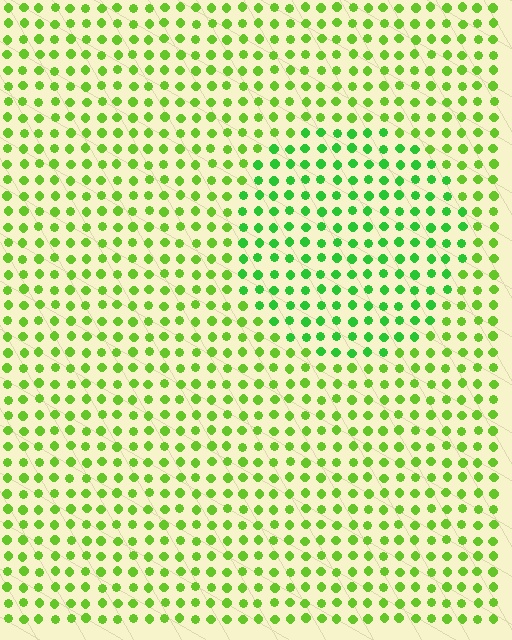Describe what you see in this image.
The image is filled with small lime elements in a uniform arrangement. A circle-shaped region is visible where the elements are tinted to a slightly different hue, forming a subtle color boundary.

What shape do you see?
I see a circle.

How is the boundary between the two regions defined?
The boundary is defined purely by a slight shift in hue (about 27 degrees). Spacing, size, and orientation are identical on both sides.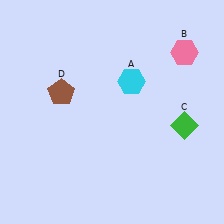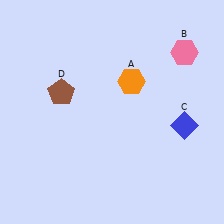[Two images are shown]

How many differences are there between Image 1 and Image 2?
There are 2 differences between the two images.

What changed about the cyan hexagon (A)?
In Image 1, A is cyan. In Image 2, it changed to orange.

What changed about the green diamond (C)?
In Image 1, C is green. In Image 2, it changed to blue.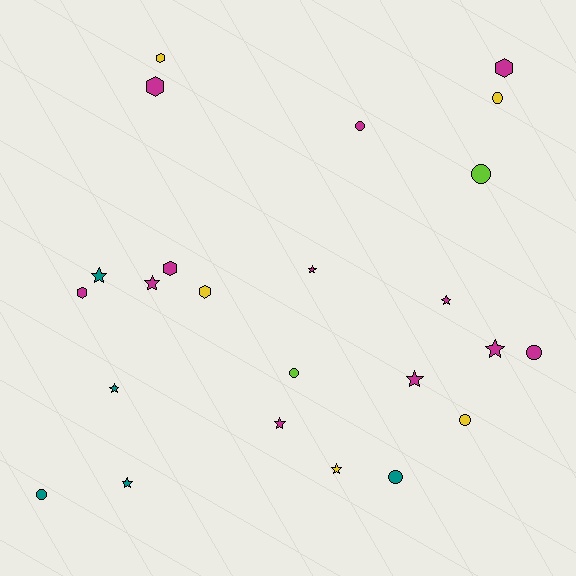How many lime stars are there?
There are no lime stars.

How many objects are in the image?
There are 24 objects.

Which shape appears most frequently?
Star, with 10 objects.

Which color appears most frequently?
Magenta, with 12 objects.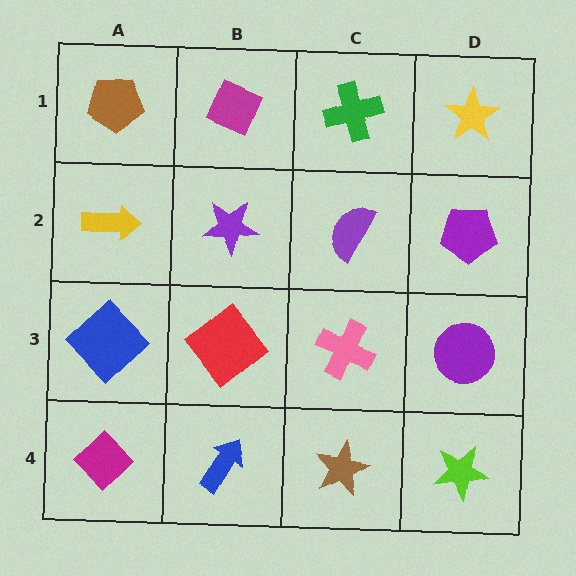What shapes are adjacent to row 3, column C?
A purple semicircle (row 2, column C), a brown star (row 4, column C), a red diamond (row 3, column B), a purple circle (row 3, column D).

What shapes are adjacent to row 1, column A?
A yellow arrow (row 2, column A), a magenta diamond (row 1, column B).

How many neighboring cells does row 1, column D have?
2.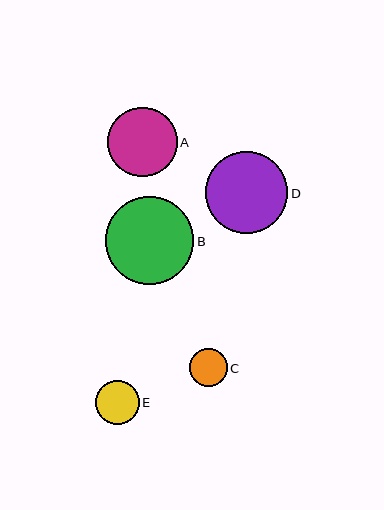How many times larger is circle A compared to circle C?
Circle A is approximately 1.9 times the size of circle C.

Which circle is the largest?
Circle B is the largest with a size of approximately 88 pixels.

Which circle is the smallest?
Circle C is the smallest with a size of approximately 37 pixels.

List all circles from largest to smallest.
From largest to smallest: B, D, A, E, C.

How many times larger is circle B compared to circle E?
Circle B is approximately 2.0 times the size of circle E.